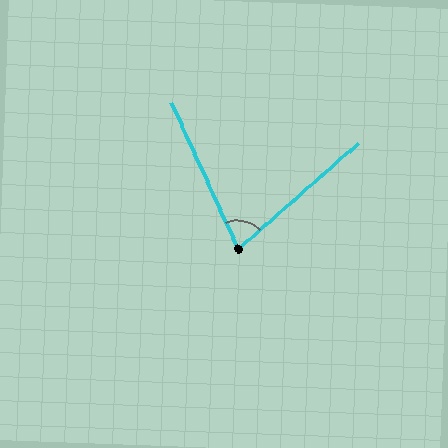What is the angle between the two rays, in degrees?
Approximately 73 degrees.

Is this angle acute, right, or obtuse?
It is acute.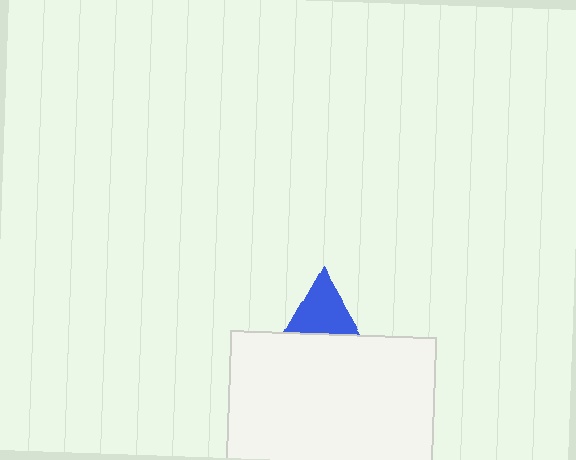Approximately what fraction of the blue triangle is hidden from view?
Roughly 54% of the blue triangle is hidden behind the white rectangle.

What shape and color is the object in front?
The object in front is a white rectangle.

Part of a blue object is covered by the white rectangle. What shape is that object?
It is a triangle.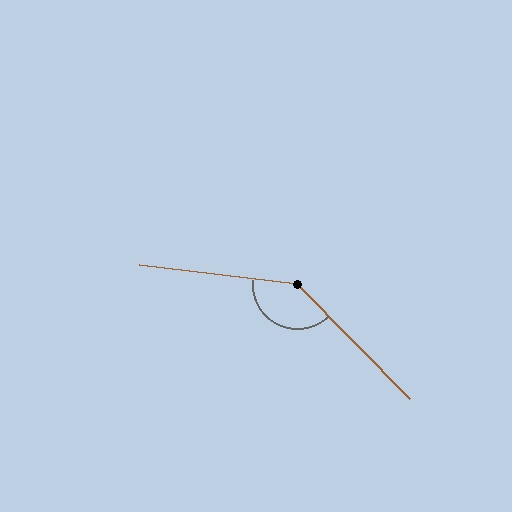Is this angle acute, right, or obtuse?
It is obtuse.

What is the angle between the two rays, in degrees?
Approximately 142 degrees.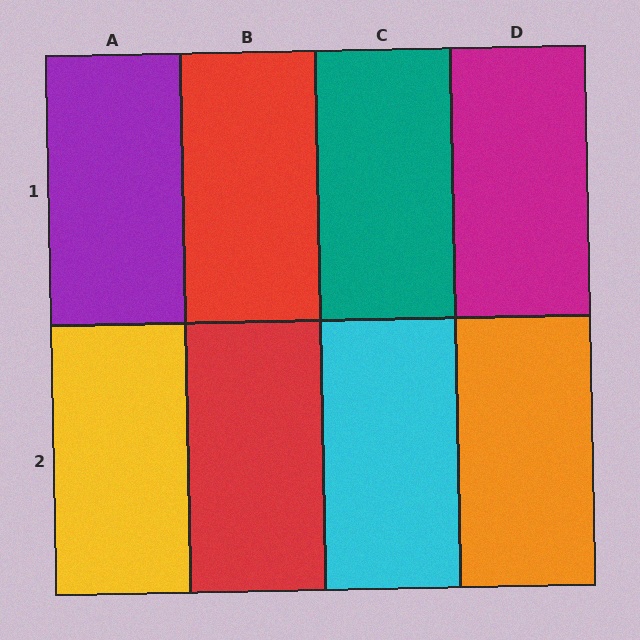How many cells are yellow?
1 cell is yellow.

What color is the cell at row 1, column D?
Magenta.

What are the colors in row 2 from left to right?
Yellow, red, cyan, orange.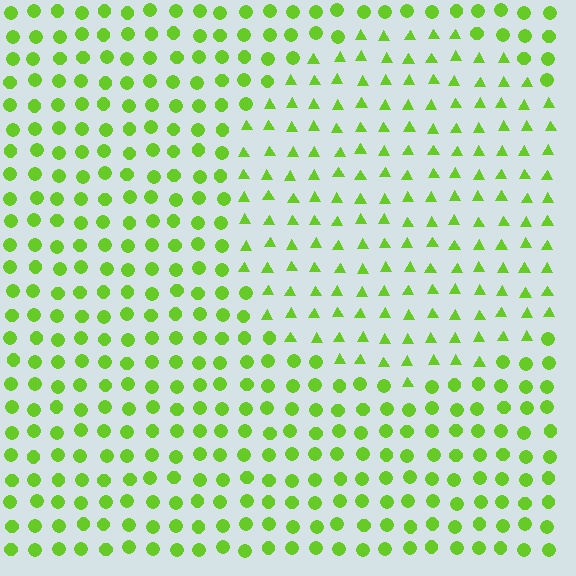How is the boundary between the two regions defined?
The boundary is defined by a change in element shape: triangles inside vs. circles outside. All elements share the same color and spacing.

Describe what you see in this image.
The image is filled with small lime elements arranged in a uniform grid. A circle-shaped region contains triangles, while the surrounding area contains circles. The boundary is defined purely by the change in element shape.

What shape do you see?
I see a circle.